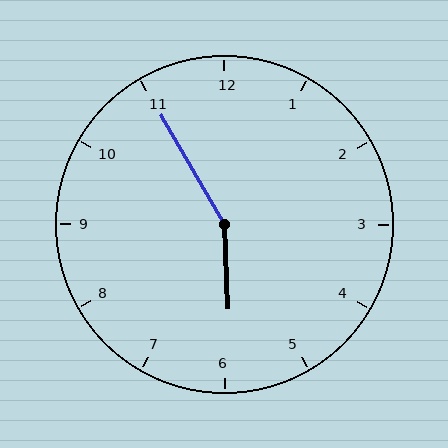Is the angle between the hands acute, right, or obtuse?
It is obtuse.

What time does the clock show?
5:55.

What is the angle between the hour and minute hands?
Approximately 152 degrees.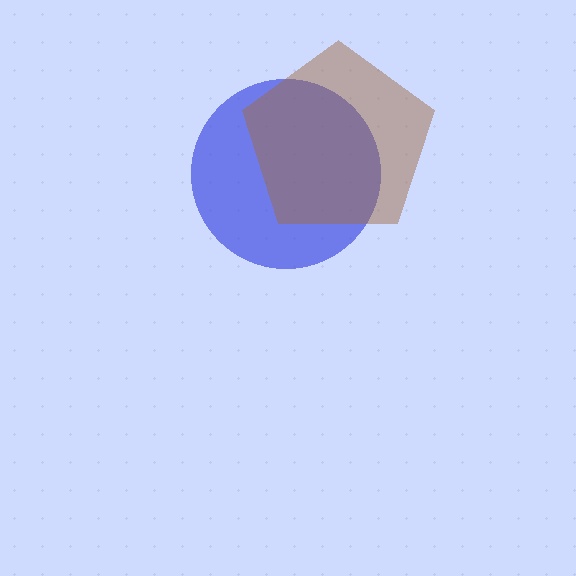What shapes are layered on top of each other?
The layered shapes are: a blue circle, a brown pentagon.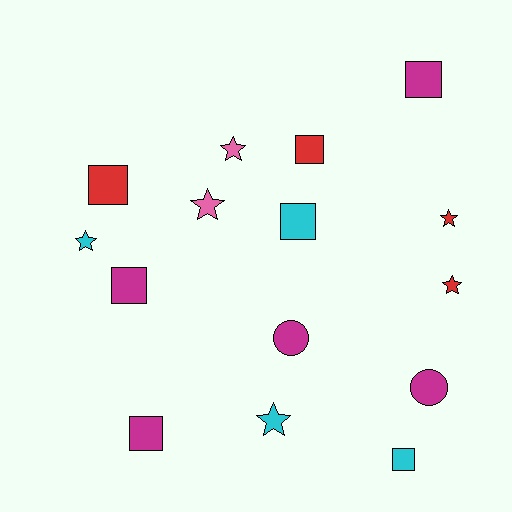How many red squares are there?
There are 2 red squares.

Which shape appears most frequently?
Square, with 7 objects.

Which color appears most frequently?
Magenta, with 5 objects.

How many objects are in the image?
There are 15 objects.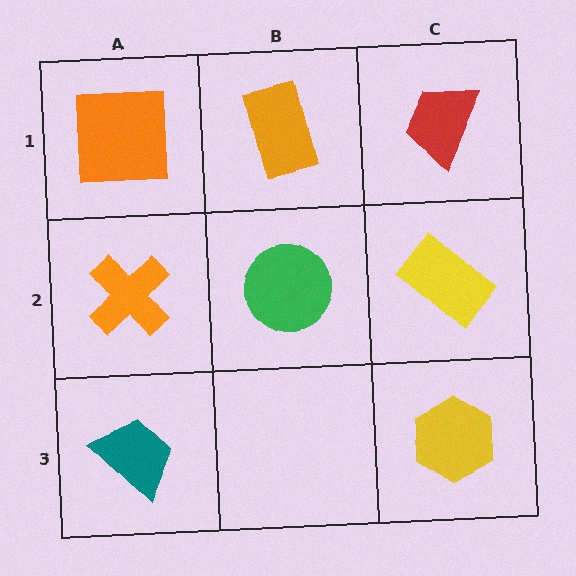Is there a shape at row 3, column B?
No, that cell is empty.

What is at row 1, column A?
An orange square.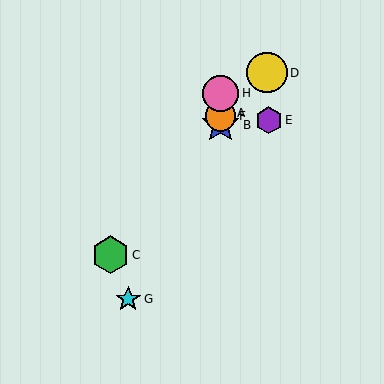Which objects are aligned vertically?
Objects A, B, F, H are aligned vertically.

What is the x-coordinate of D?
Object D is at x≈267.